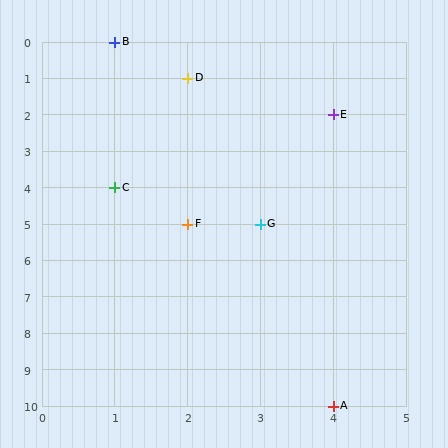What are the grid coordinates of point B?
Point B is at grid coordinates (1, 0).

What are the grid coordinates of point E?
Point E is at grid coordinates (4, 2).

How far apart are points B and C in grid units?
Points B and C are 4 rows apart.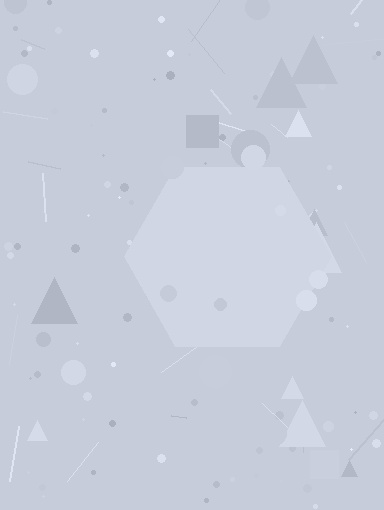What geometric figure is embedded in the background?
A hexagon is embedded in the background.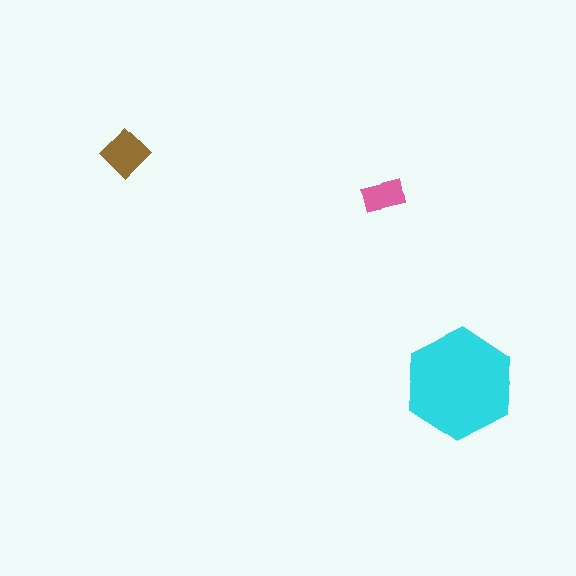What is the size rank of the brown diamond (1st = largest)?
2nd.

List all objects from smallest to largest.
The pink rectangle, the brown diamond, the cyan hexagon.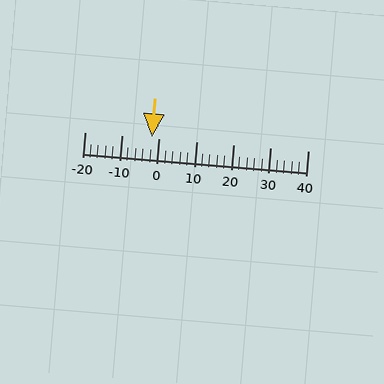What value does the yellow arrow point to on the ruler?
The yellow arrow points to approximately -2.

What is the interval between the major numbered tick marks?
The major tick marks are spaced 10 units apart.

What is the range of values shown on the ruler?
The ruler shows values from -20 to 40.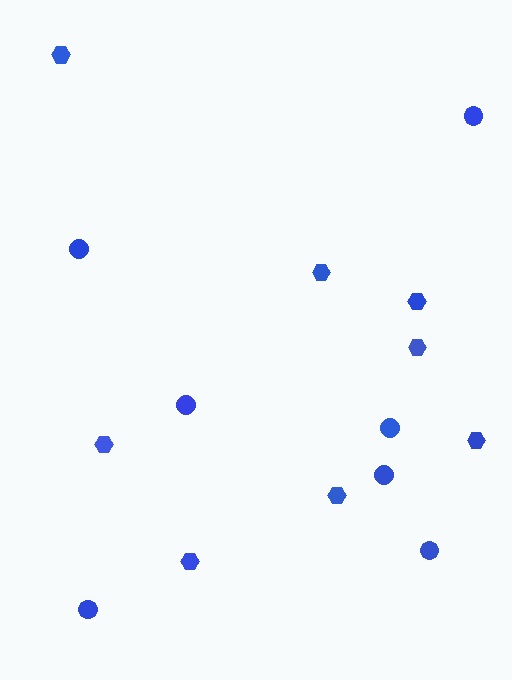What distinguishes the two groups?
There are 2 groups: one group of circles (7) and one group of hexagons (8).